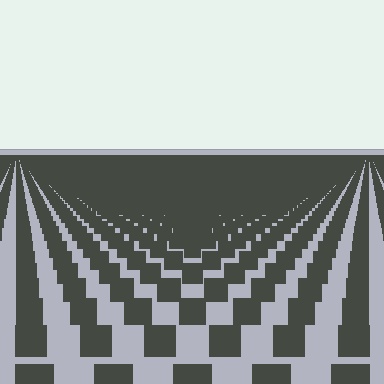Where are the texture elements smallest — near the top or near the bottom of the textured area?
Near the top.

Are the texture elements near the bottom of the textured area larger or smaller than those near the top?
Larger. Near the bottom, elements are closer to the viewer and appear at a bigger on-screen size.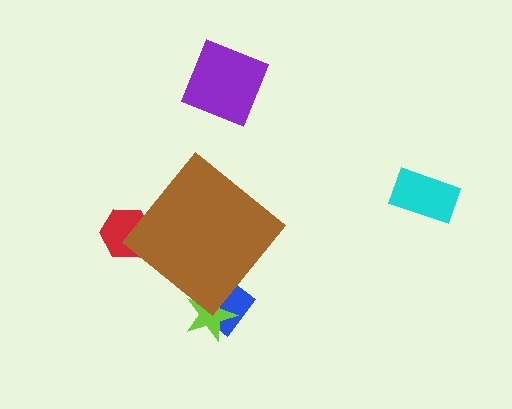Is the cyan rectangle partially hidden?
No, the cyan rectangle is fully visible.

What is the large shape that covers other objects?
A brown diamond.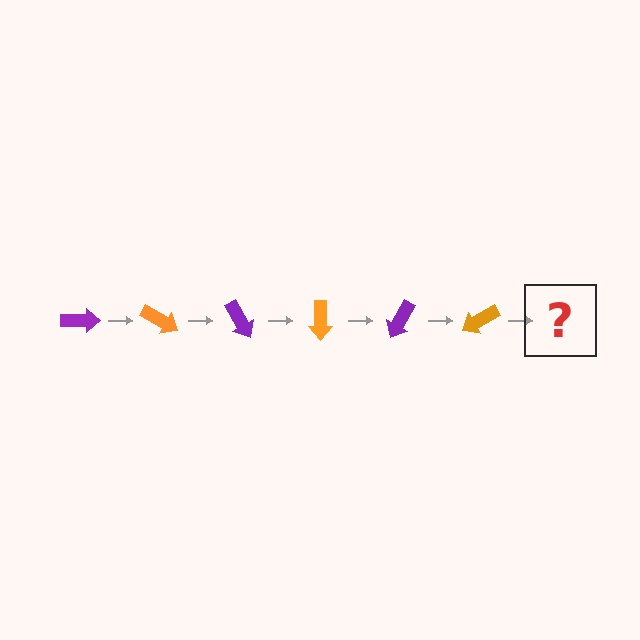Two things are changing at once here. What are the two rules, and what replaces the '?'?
The two rules are that it rotates 30 degrees each step and the color cycles through purple and orange. The '?' should be a purple arrow, rotated 180 degrees from the start.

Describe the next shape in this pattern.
It should be a purple arrow, rotated 180 degrees from the start.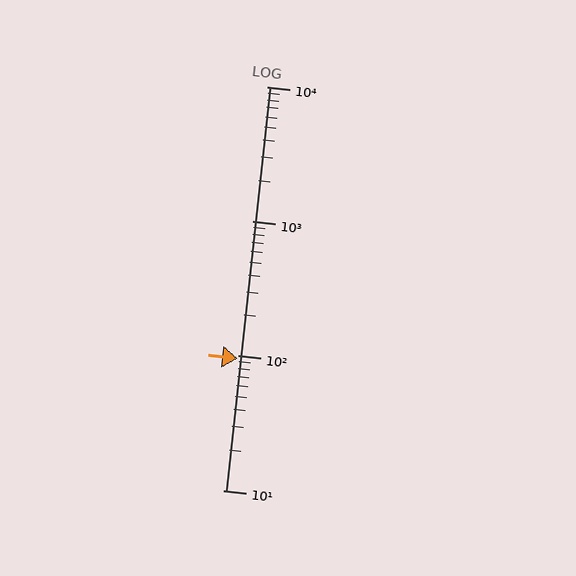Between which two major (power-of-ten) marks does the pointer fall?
The pointer is between 10 and 100.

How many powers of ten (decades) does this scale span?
The scale spans 3 decades, from 10 to 10000.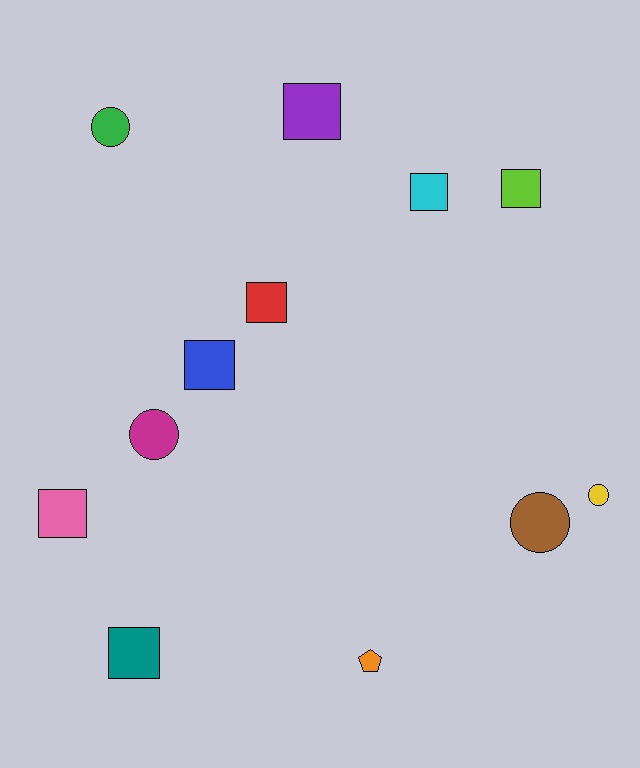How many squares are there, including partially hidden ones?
There are 7 squares.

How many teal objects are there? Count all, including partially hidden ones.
There is 1 teal object.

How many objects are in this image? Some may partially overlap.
There are 12 objects.